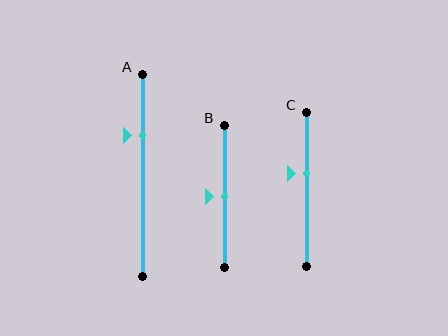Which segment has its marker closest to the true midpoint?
Segment B has its marker closest to the true midpoint.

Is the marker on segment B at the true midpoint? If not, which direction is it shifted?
Yes, the marker on segment B is at the true midpoint.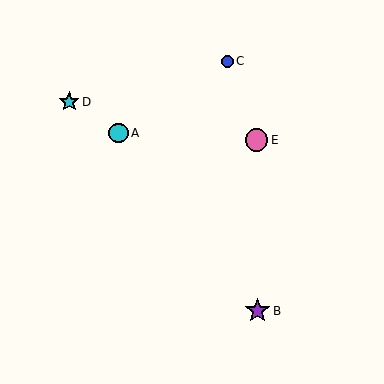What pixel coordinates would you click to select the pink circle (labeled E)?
Click at (256, 140) to select the pink circle E.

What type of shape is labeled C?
Shape C is a blue circle.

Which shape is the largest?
The purple star (labeled B) is the largest.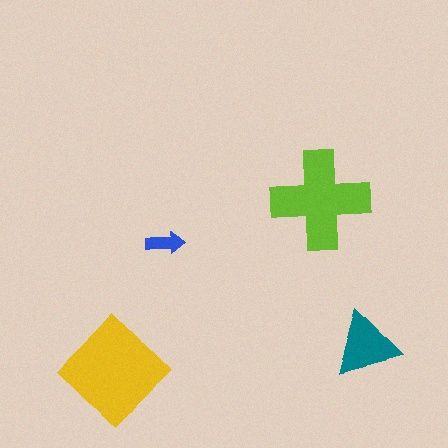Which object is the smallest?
The blue arrow.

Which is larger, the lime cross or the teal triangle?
The lime cross.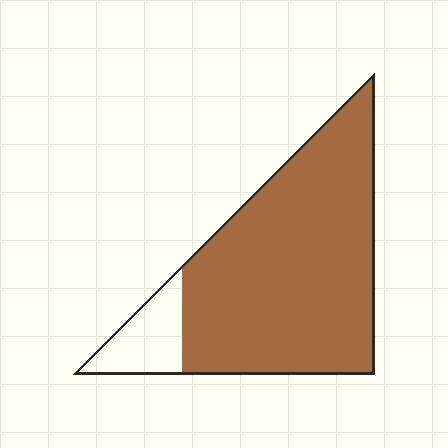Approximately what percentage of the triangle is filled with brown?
Approximately 85%.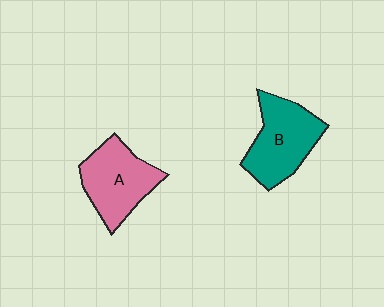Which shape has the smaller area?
Shape A (pink).